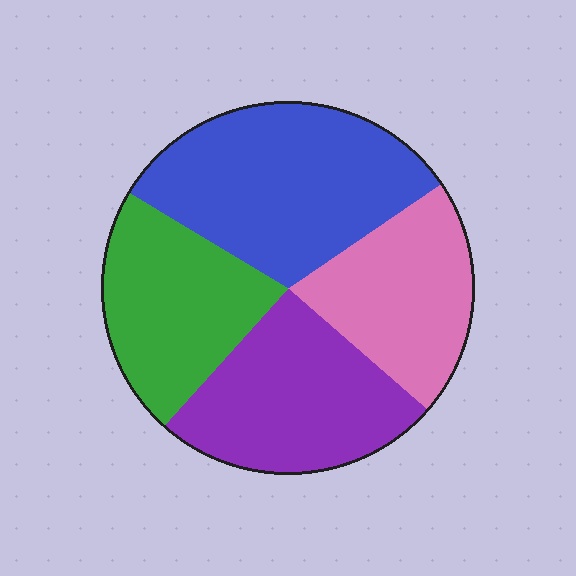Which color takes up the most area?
Blue, at roughly 30%.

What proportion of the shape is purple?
Purple covers roughly 25% of the shape.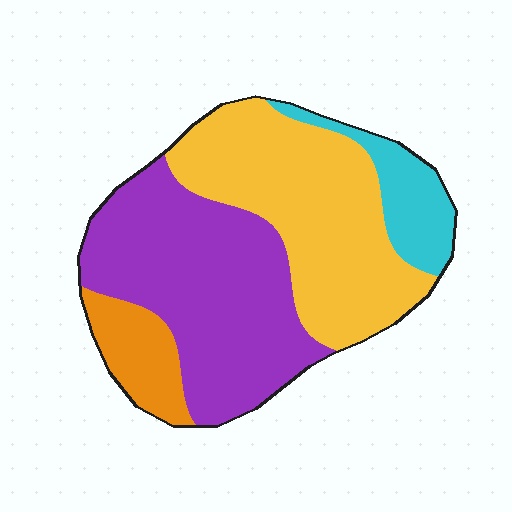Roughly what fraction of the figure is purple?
Purple covers about 40% of the figure.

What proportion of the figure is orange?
Orange takes up about one tenth (1/10) of the figure.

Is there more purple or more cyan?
Purple.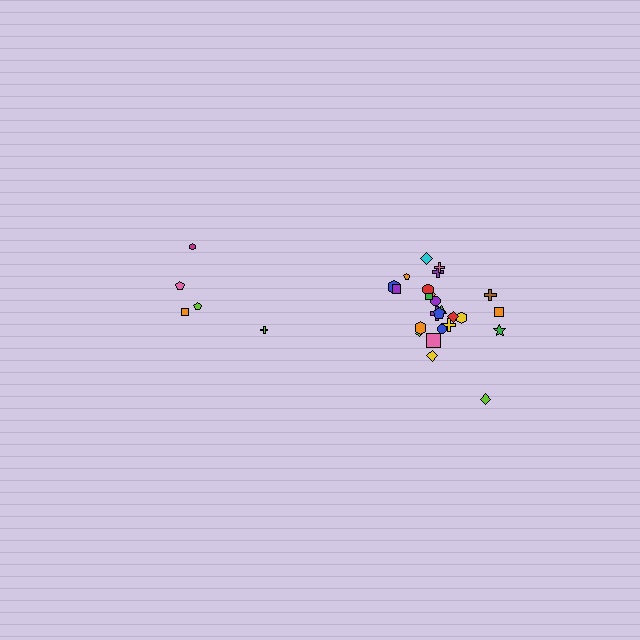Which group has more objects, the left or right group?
The right group.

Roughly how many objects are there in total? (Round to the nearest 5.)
Roughly 30 objects in total.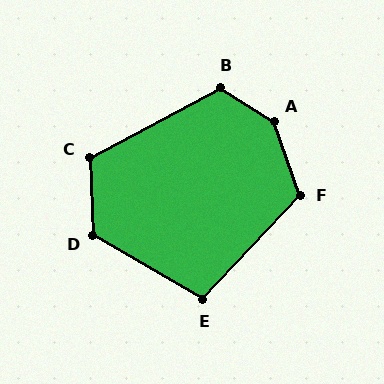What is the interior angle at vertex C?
Approximately 115 degrees (obtuse).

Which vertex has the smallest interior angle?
E, at approximately 103 degrees.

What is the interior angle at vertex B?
Approximately 120 degrees (obtuse).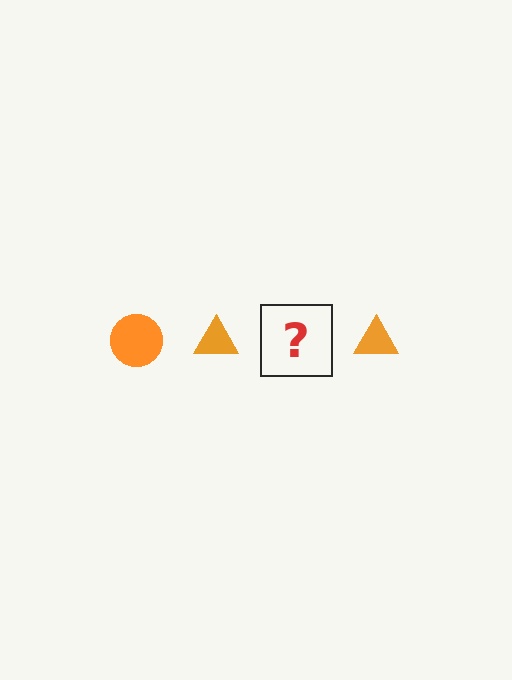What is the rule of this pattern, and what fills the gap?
The rule is that the pattern cycles through circle, triangle shapes in orange. The gap should be filled with an orange circle.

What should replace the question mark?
The question mark should be replaced with an orange circle.